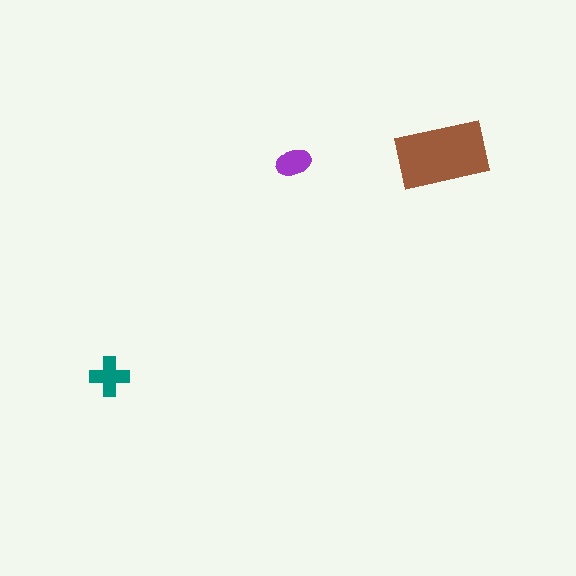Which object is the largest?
The brown rectangle.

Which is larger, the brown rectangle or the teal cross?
The brown rectangle.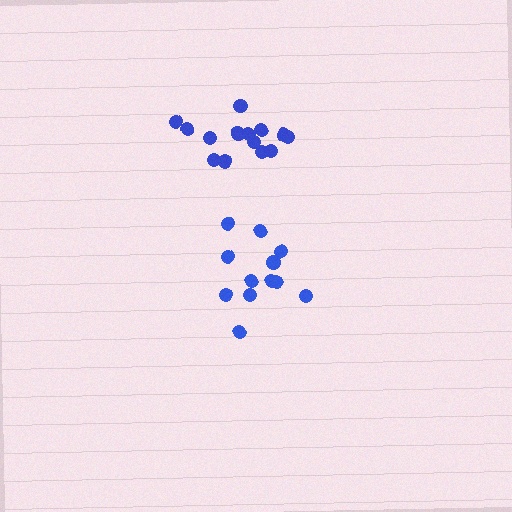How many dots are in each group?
Group 1: 14 dots, Group 2: 12 dots (26 total).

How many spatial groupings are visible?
There are 2 spatial groupings.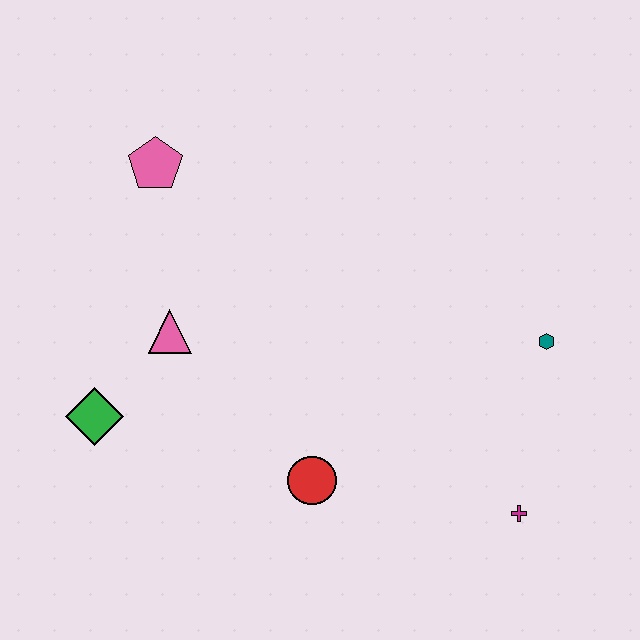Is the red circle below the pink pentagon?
Yes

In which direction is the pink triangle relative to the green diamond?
The pink triangle is above the green diamond.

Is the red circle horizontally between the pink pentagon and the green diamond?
No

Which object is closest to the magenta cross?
The teal hexagon is closest to the magenta cross.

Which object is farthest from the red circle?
The pink pentagon is farthest from the red circle.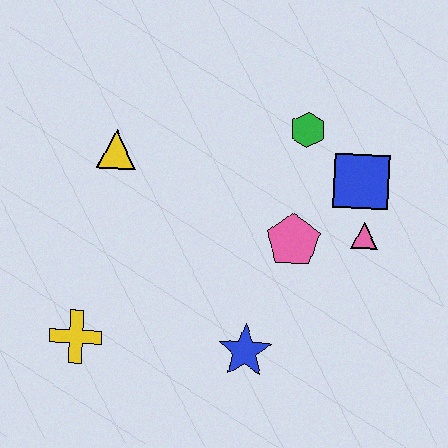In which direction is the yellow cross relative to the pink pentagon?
The yellow cross is to the left of the pink pentagon.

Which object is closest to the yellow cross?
The blue star is closest to the yellow cross.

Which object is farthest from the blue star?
The yellow triangle is farthest from the blue star.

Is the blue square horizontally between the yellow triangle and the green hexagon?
No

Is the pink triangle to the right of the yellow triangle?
Yes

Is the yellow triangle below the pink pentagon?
No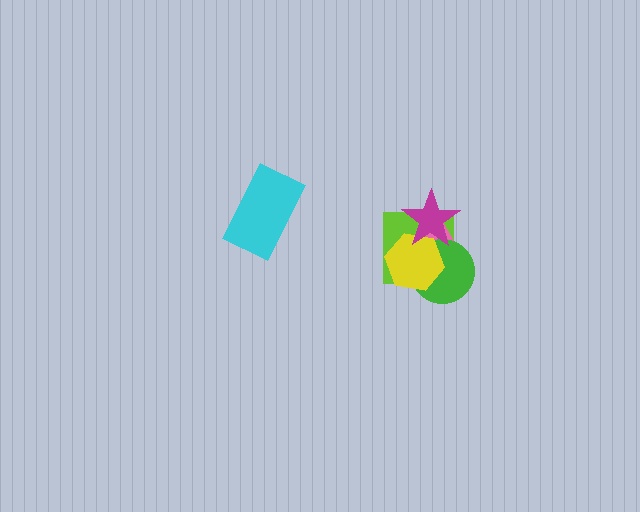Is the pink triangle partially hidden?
Yes, it is partially covered by another shape.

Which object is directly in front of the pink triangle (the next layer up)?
The green circle is directly in front of the pink triangle.